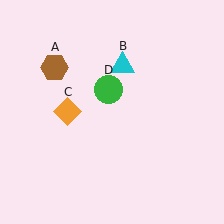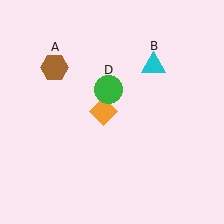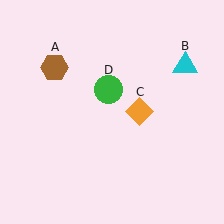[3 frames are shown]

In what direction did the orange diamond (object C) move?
The orange diamond (object C) moved right.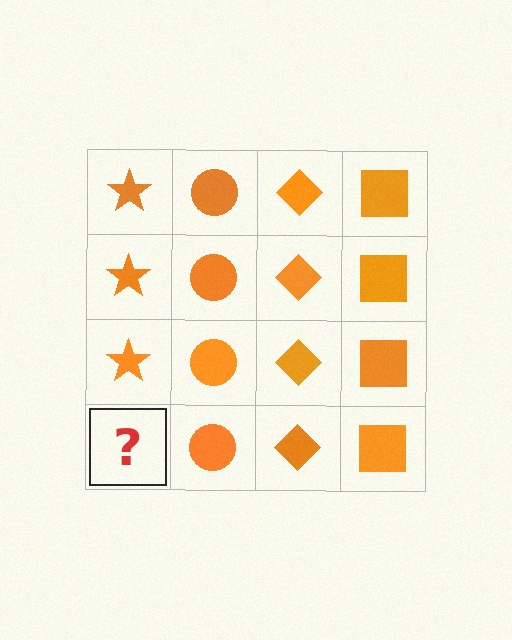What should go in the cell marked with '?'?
The missing cell should contain an orange star.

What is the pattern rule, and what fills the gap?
The rule is that each column has a consistent shape. The gap should be filled with an orange star.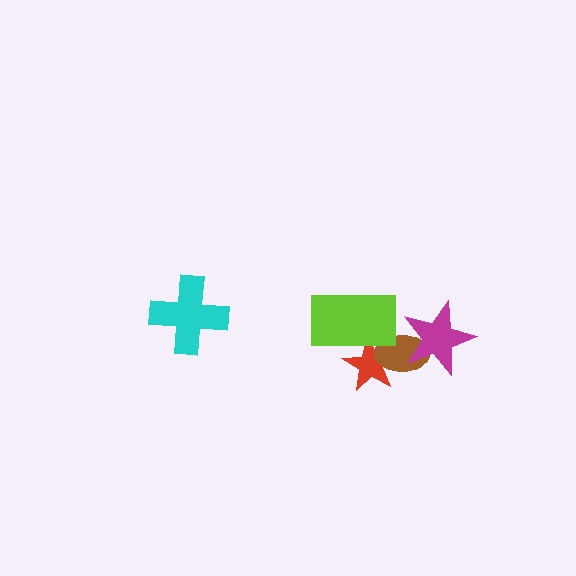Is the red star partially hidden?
Yes, it is partially covered by another shape.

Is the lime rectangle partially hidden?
No, no other shape covers it.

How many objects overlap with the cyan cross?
0 objects overlap with the cyan cross.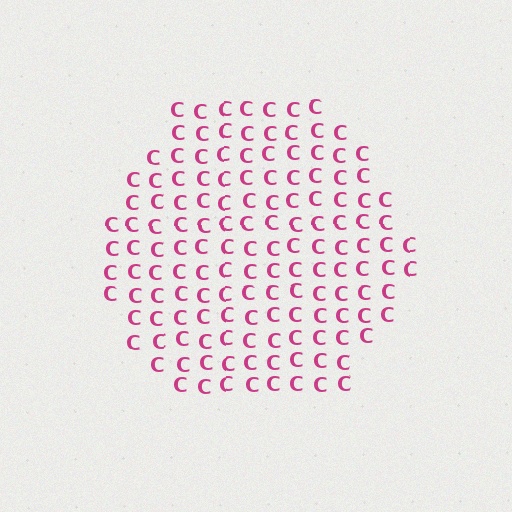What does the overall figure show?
The overall figure shows a hexagon.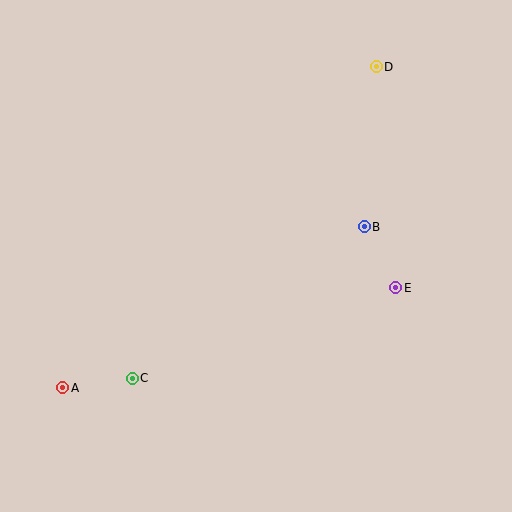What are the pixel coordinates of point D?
Point D is at (376, 67).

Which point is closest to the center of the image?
Point B at (364, 227) is closest to the center.